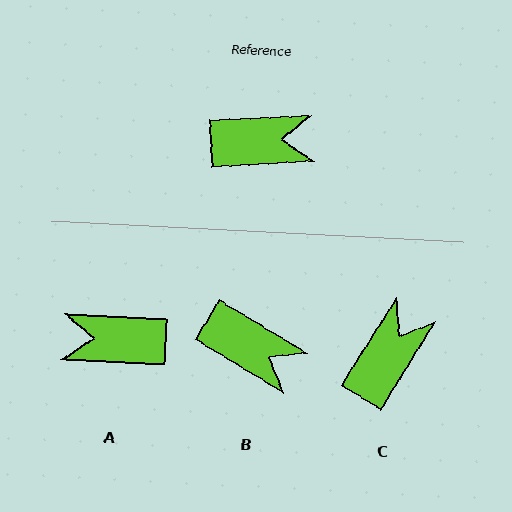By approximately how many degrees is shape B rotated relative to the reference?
Approximately 34 degrees clockwise.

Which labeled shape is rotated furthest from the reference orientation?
A, about 174 degrees away.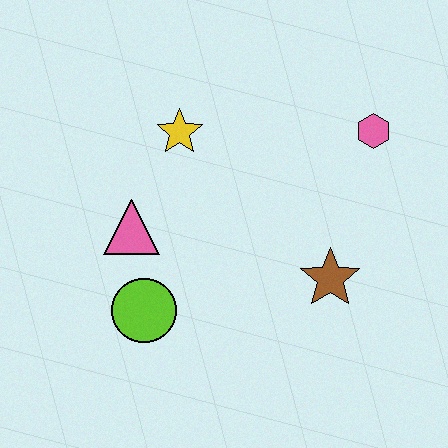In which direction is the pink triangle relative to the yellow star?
The pink triangle is below the yellow star.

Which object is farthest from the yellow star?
The brown star is farthest from the yellow star.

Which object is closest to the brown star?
The pink hexagon is closest to the brown star.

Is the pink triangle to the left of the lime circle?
Yes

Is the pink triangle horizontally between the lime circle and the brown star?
No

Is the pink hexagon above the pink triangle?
Yes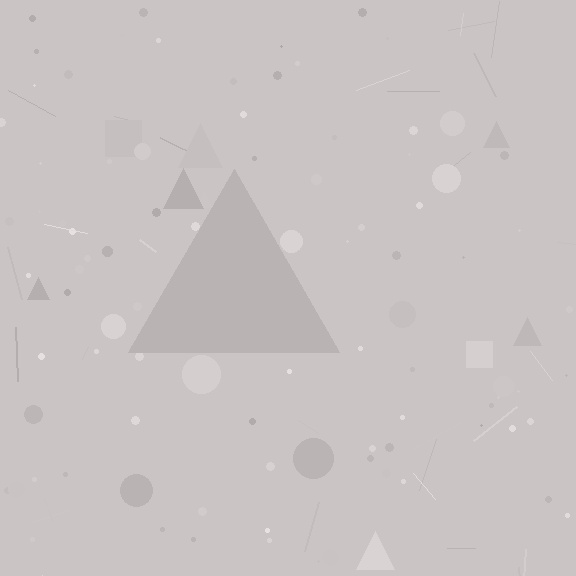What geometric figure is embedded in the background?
A triangle is embedded in the background.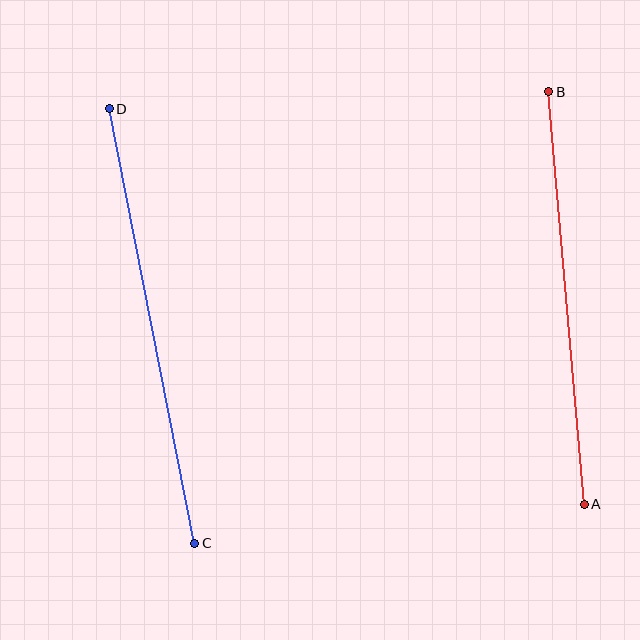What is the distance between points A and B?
The distance is approximately 414 pixels.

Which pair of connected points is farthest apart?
Points C and D are farthest apart.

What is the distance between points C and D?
The distance is approximately 442 pixels.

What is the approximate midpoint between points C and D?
The midpoint is at approximately (152, 326) pixels.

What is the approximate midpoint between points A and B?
The midpoint is at approximately (567, 298) pixels.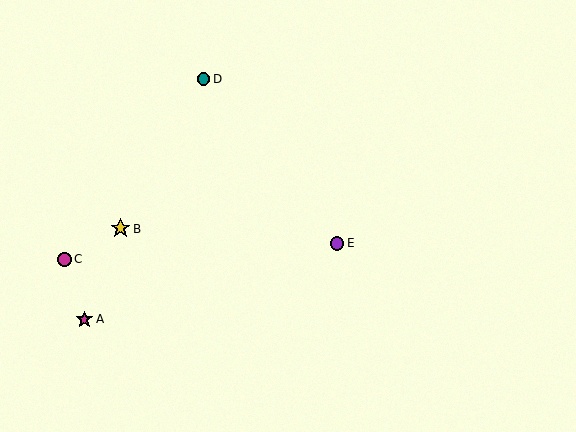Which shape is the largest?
The yellow star (labeled B) is the largest.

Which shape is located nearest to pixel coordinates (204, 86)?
The teal circle (labeled D) at (204, 79) is nearest to that location.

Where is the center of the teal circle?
The center of the teal circle is at (204, 79).